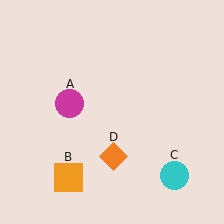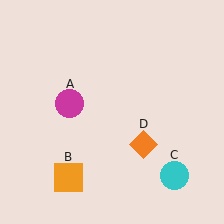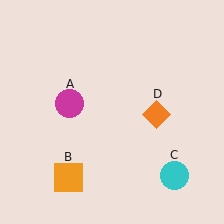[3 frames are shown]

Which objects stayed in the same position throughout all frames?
Magenta circle (object A) and orange square (object B) and cyan circle (object C) remained stationary.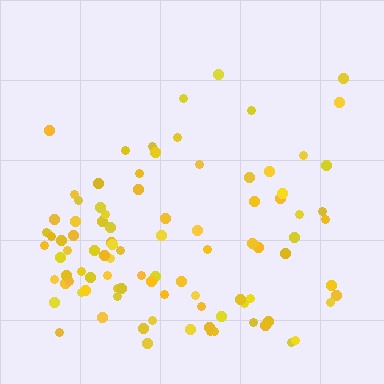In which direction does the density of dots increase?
From top to bottom, with the bottom side densest.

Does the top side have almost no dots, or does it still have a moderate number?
Still a moderate number, just noticeably fewer than the bottom.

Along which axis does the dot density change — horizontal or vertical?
Vertical.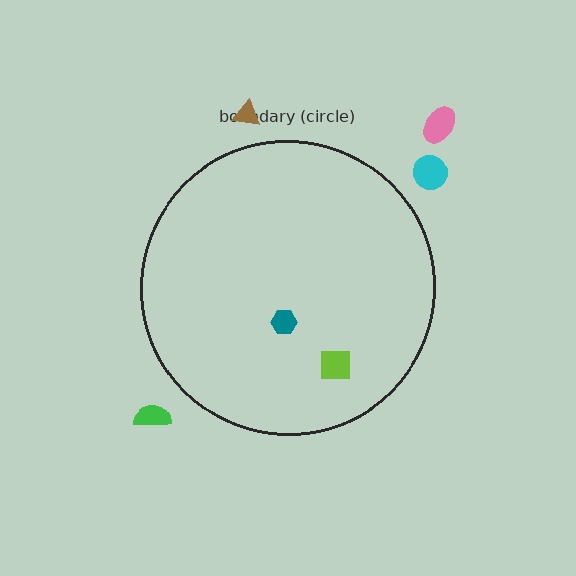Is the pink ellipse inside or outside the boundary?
Outside.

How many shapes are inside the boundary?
2 inside, 4 outside.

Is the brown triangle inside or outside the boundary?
Outside.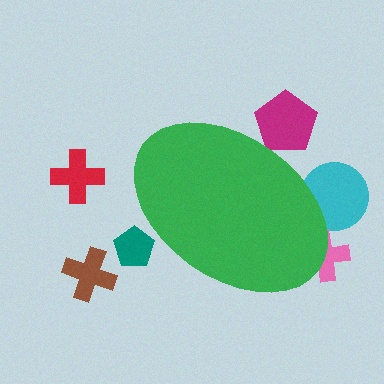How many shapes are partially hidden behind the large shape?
4 shapes are partially hidden.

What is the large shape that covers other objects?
A green ellipse.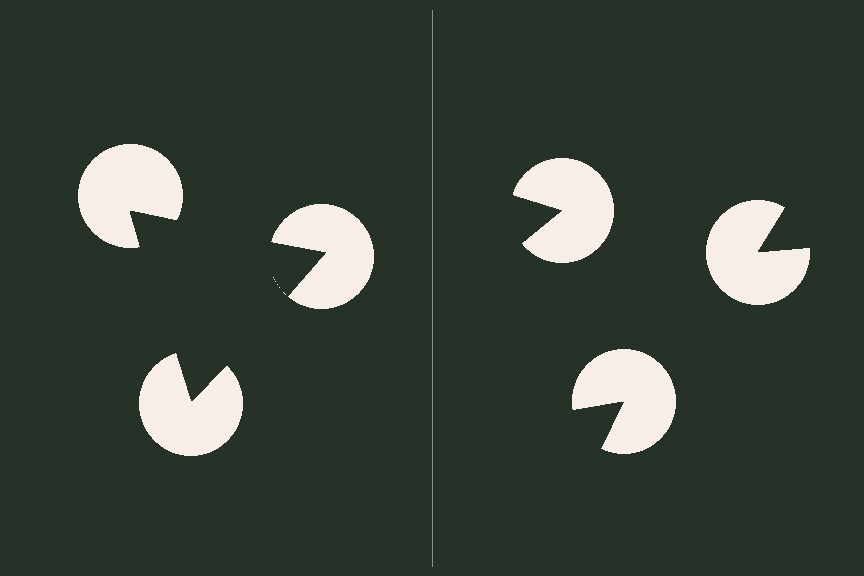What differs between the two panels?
The pac-man discs are positioned identically on both sides; only the wedge orientations differ. On the left they align to a triangle; on the right they are misaligned.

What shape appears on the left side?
An illusory triangle.